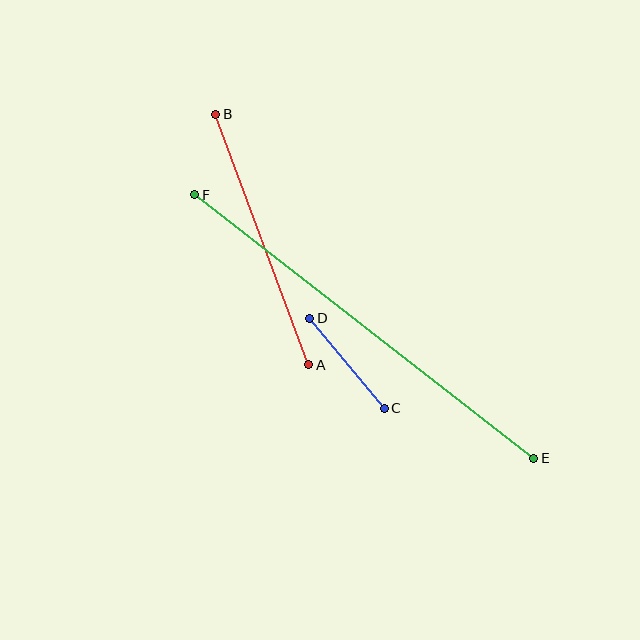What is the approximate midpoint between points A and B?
The midpoint is at approximately (262, 240) pixels.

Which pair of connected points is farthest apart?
Points E and F are farthest apart.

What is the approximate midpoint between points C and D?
The midpoint is at approximately (347, 363) pixels.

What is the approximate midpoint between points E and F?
The midpoint is at approximately (364, 326) pixels.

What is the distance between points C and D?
The distance is approximately 117 pixels.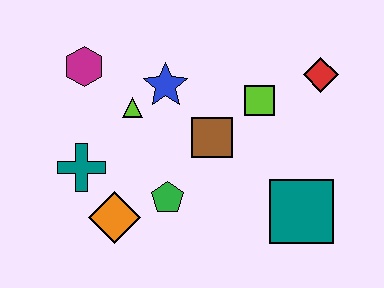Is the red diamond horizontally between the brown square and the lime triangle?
No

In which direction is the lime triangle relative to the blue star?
The lime triangle is to the left of the blue star.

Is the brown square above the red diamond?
No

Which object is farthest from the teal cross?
The red diamond is farthest from the teal cross.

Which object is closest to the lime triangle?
The blue star is closest to the lime triangle.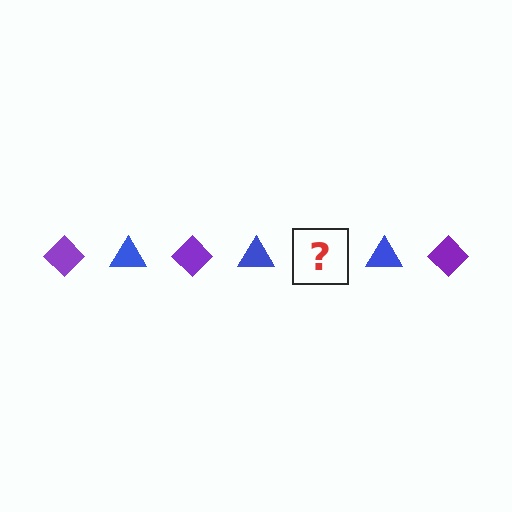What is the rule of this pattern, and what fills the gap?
The rule is that the pattern alternates between purple diamond and blue triangle. The gap should be filled with a purple diamond.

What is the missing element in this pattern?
The missing element is a purple diamond.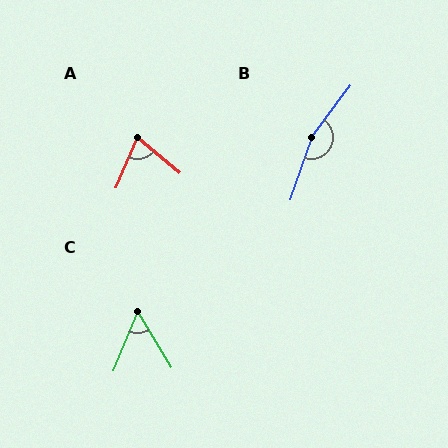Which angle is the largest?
B, at approximately 161 degrees.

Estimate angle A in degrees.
Approximately 73 degrees.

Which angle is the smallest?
C, at approximately 54 degrees.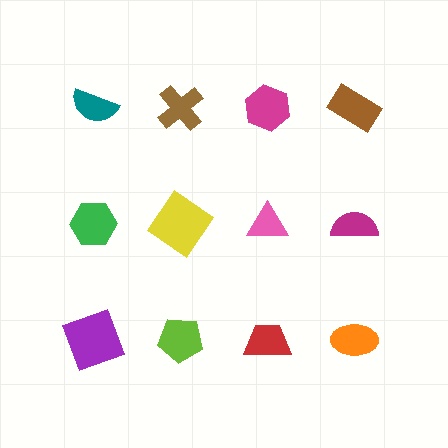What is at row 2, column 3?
A pink triangle.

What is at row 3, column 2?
A lime pentagon.